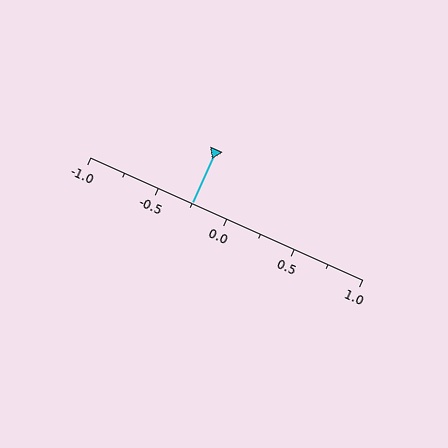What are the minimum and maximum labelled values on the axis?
The axis runs from -1.0 to 1.0.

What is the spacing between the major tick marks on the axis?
The major ticks are spaced 0.5 apart.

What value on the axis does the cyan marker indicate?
The marker indicates approximately -0.25.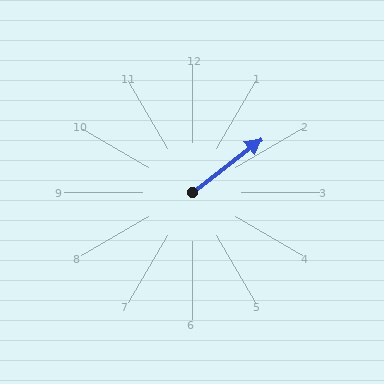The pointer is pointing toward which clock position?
Roughly 2 o'clock.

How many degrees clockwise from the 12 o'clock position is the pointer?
Approximately 52 degrees.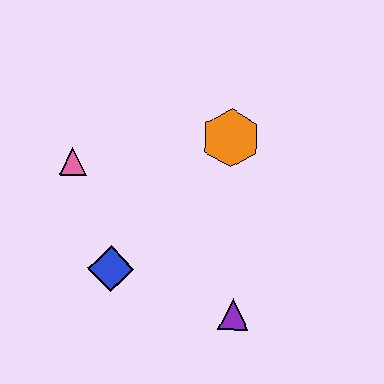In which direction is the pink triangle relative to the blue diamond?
The pink triangle is above the blue diamond.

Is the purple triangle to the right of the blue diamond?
Yes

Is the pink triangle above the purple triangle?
Yes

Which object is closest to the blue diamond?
The pink triangle is closest to the blue diamond.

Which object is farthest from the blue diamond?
The orange hexagon is farthest from the blue diamond.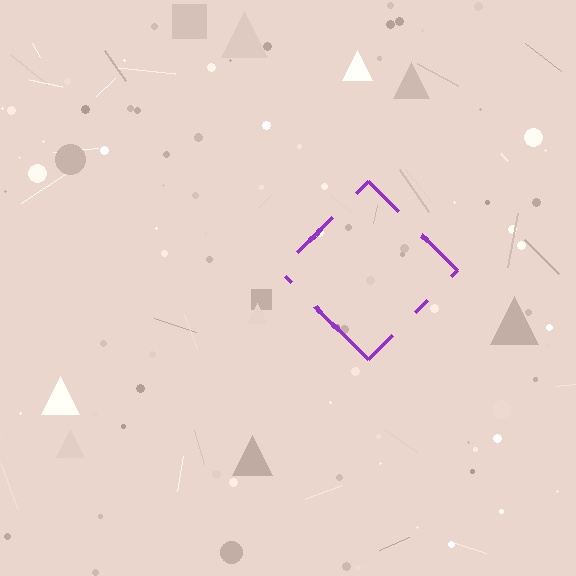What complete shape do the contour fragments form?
The contour fragments form a diamond.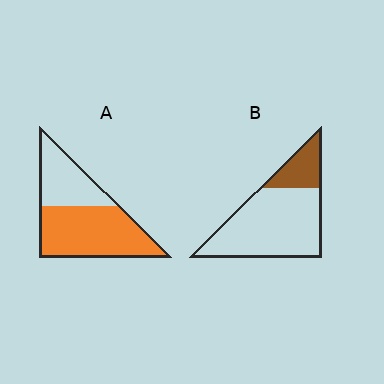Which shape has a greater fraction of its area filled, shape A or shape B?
Shape A.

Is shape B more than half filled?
No.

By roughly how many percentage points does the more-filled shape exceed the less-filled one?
By roughly 40 percentage points (A over B).